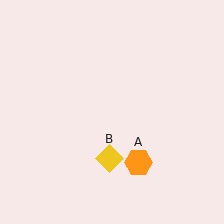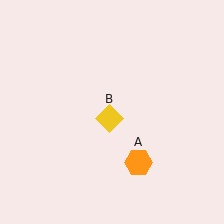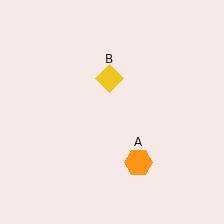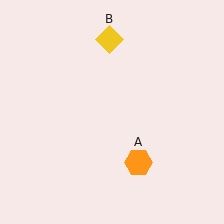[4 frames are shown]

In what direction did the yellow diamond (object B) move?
The yellow diamond (object B) moved up.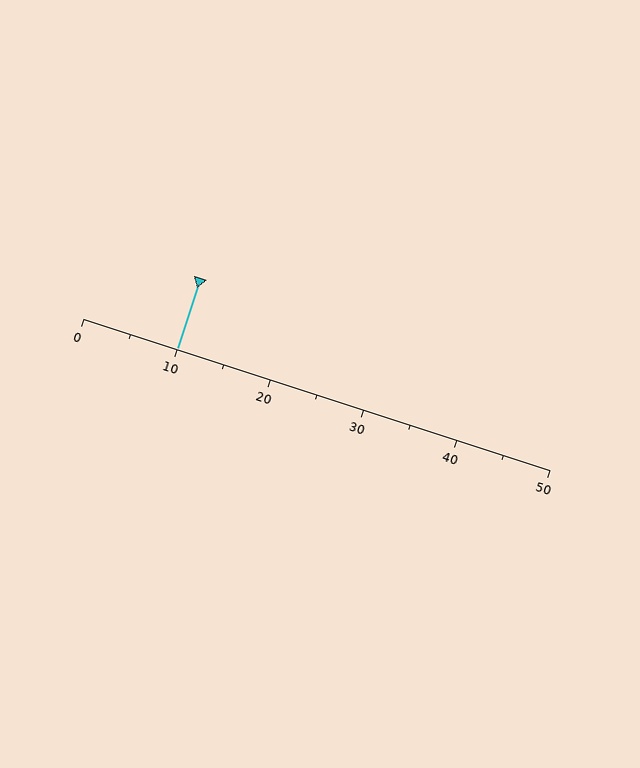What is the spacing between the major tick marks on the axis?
The major ticks are spaced 10 apart.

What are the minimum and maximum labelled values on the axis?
The axis runs from 0 to 50.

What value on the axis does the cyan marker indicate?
The marker indicates approximately 10.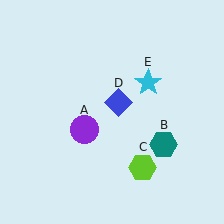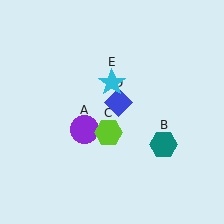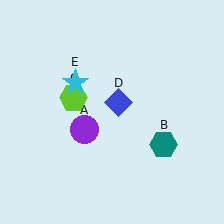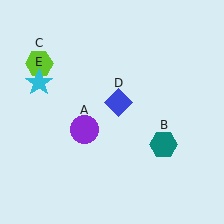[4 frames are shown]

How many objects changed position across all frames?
2 objects changed position: lime hexagon (object C), cyan star (object E).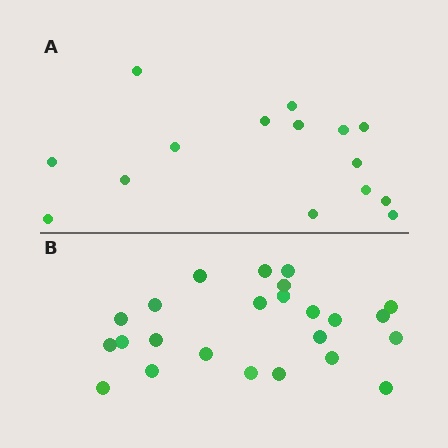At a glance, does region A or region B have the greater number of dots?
Region B (the bottom region) has more dots.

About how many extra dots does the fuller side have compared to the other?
Region B has roughly 8 or so more dots than region A.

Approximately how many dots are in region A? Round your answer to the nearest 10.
About 20 dots. (The exact count is 15, which rounds to 20.)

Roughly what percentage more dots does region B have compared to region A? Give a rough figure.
About 60% more.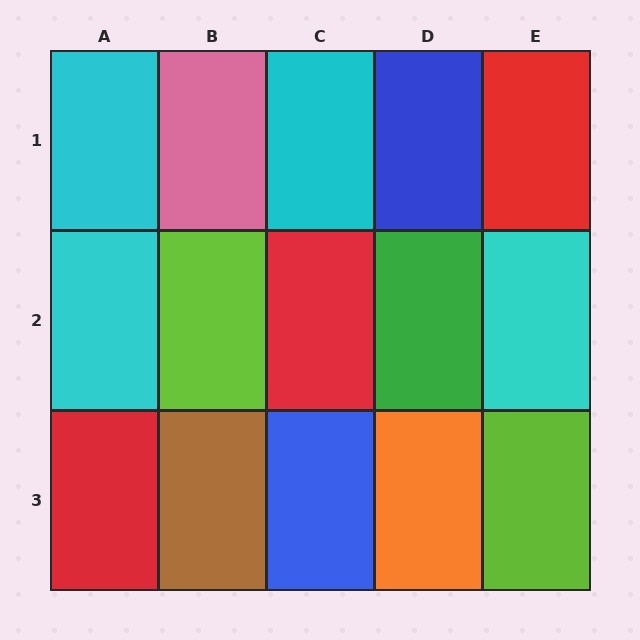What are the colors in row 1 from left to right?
Cyan, pink, cyan, blue, red.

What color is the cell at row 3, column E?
Lime.